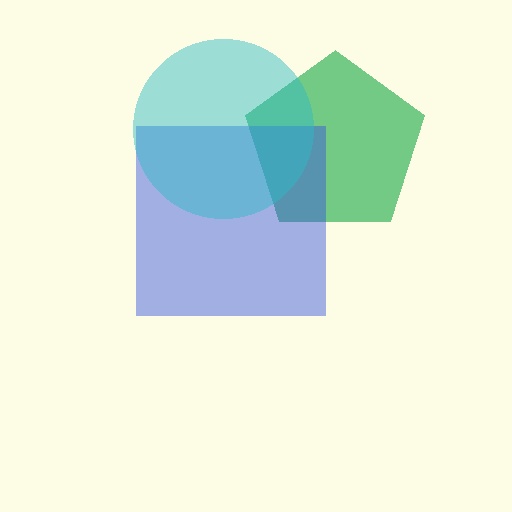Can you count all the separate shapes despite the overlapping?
Yes, there are 3 separate shapes.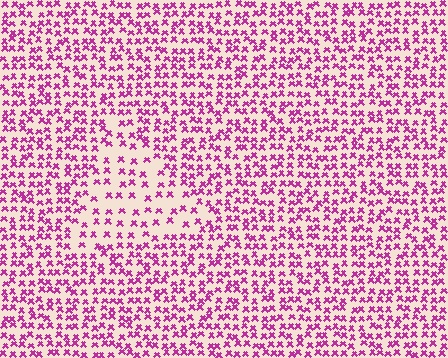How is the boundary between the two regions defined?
The boundary is defined by a change in element density (approximately 2.0x ratio). All elements are the same color, size, and shape.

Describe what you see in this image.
The image contains small magenta elements arranged at two different densities. A triangle-shaped region is visible where the elements are less densely packed than the surrounding area.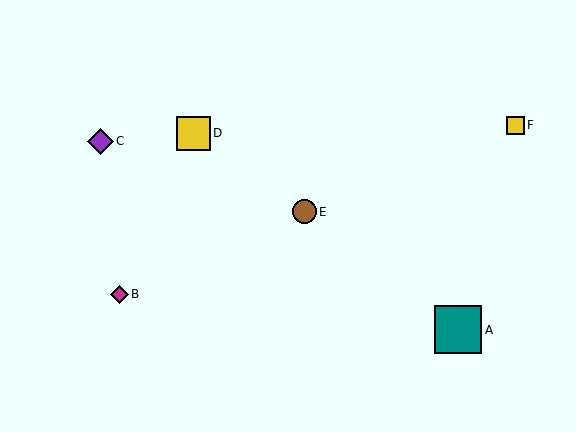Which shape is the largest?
The teal square (labeled A) is the largest.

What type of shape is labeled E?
Shape E is a brown circle.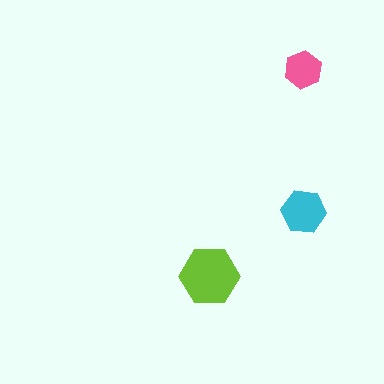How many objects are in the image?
There are 3 objects in the image.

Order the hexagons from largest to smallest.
the lime one, the cyan one, the pink one.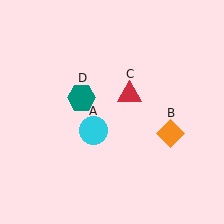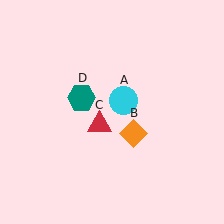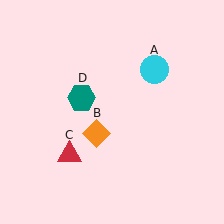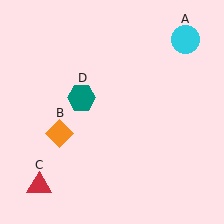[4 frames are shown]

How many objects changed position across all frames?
3 objects changed position: cyan circle (object A), orange diamond (object B), red triangle (object C).